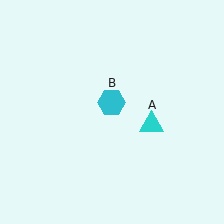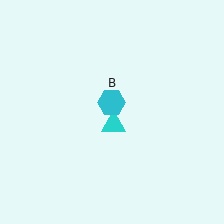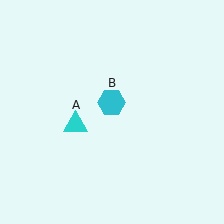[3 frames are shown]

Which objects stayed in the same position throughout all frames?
Cyan hexagon (object B) remained stationary.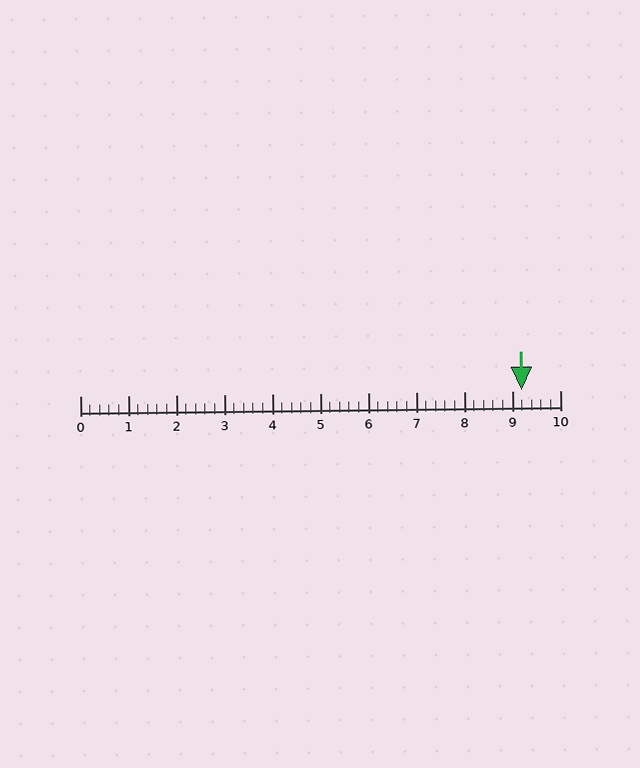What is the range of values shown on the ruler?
The ruler shows values from 0 to 10.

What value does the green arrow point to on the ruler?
The green arrow points to approximately 9.2.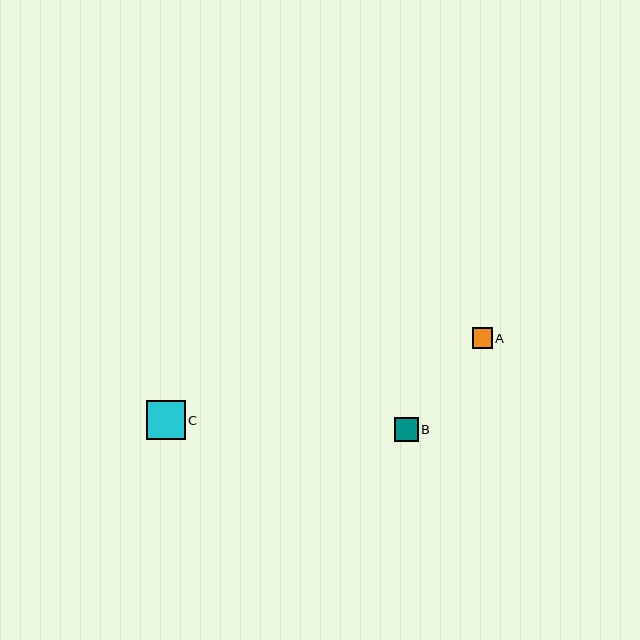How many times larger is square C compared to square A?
Square C is approximately 1.9 times the size of square A.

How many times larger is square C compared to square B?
Square C is approximately 1.7 times the size of square B.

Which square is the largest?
Square C is the largest with a size of approximately 39 pixels.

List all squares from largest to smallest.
From largest to smallest: C, B, A.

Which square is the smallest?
Square A is the smallest with a size of approximately 20 pixels.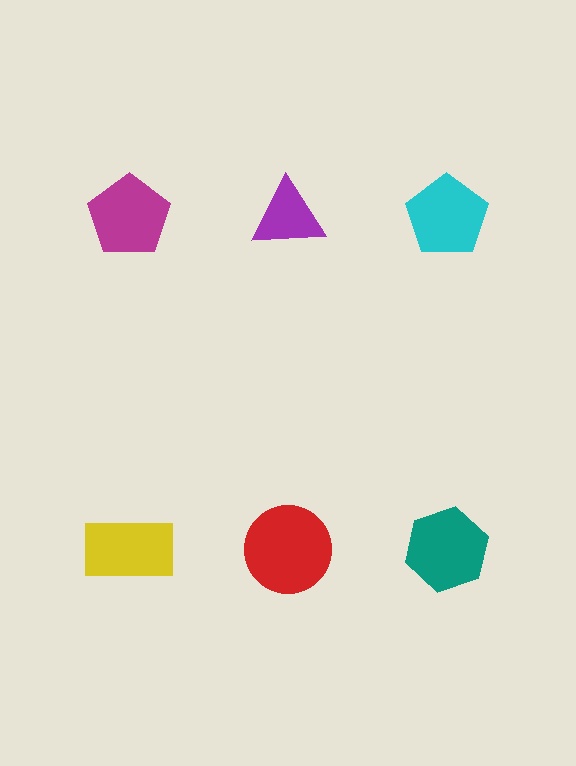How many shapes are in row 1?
3 shapes.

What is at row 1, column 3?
A cyan pentagon.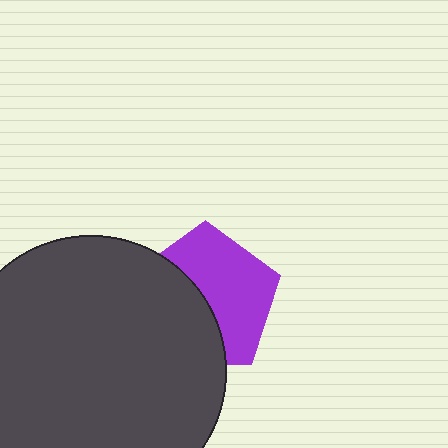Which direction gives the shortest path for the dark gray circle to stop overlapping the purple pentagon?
Moving left gives the shortest separation.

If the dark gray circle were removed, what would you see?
You would see the complete purple pentagon.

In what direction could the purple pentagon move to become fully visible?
The purple pentagon could move right. That would shift it out from behind the dark gray circle entirely.